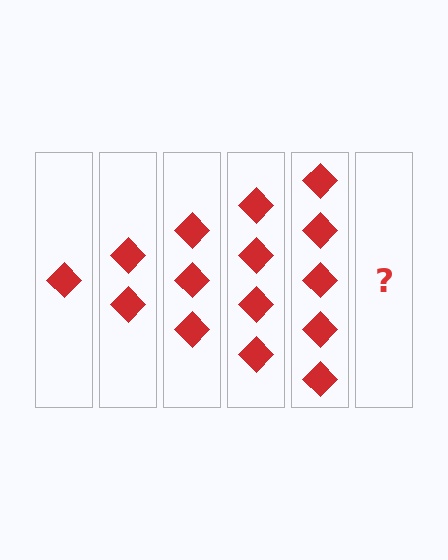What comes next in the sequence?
The next element should be 6 diamonds.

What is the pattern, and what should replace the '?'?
The pattern is that each step adds one more diamond. The '?' should be 6 diamonds.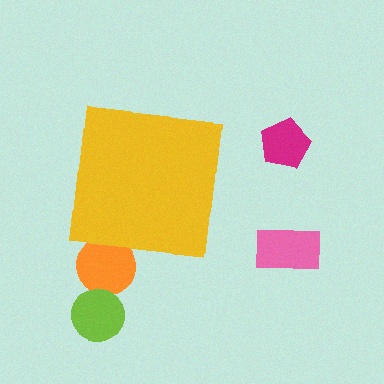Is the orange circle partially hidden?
Yes, the orange circle is partially hidden behind the yellow square.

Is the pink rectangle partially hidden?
No, the pink rectangle is fully visible.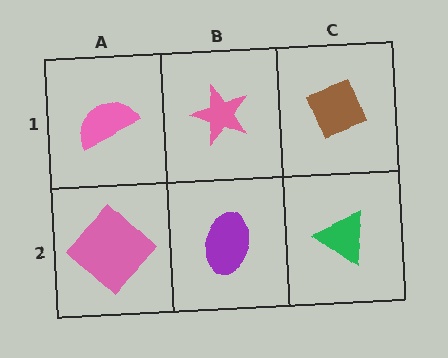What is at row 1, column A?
A pink semicircle.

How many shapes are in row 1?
3 shapes.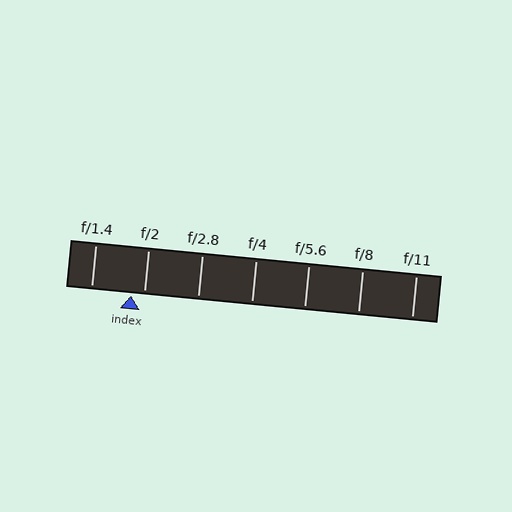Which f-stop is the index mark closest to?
The index mark is closest to f/2.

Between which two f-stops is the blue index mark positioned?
The index mark is between f/1.4 and f/2.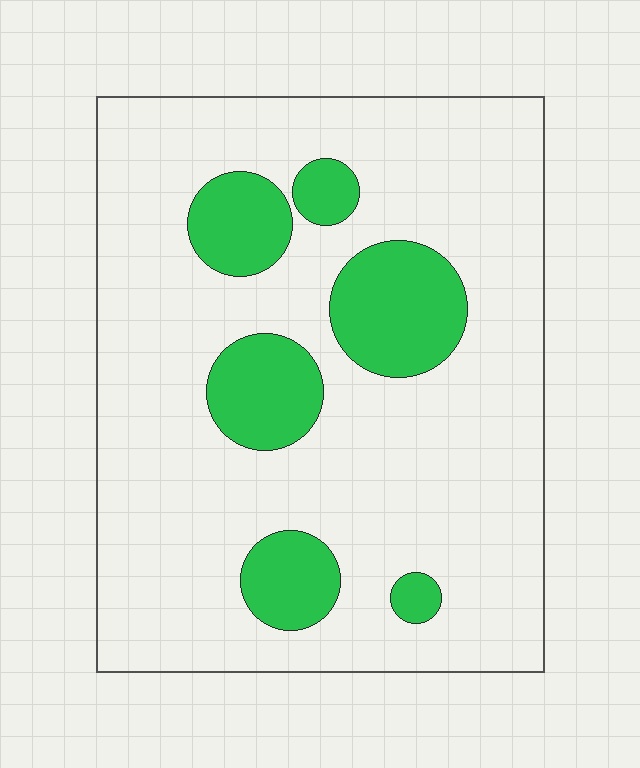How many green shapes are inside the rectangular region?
6.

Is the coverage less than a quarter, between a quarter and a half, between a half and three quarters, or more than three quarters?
Less than a quarter.